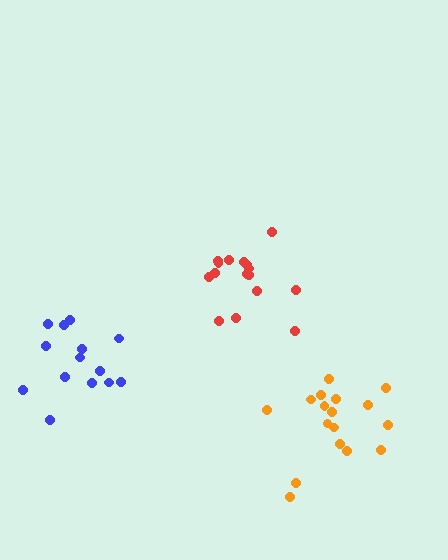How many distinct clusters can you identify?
There are 3 distinct clusters.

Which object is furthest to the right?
The orange cluster is rightmost.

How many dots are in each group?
Group 1: 17 dots, Group 2: 16 dots, Group 3: 14 dots (47 total).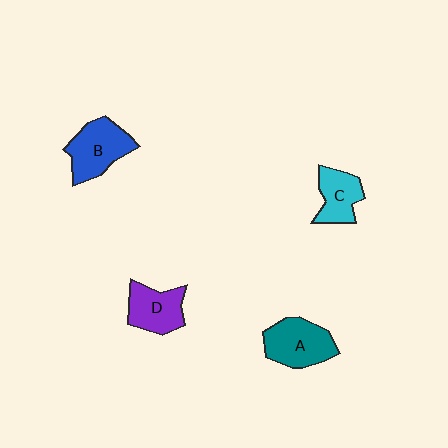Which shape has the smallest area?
Shape C (cyan).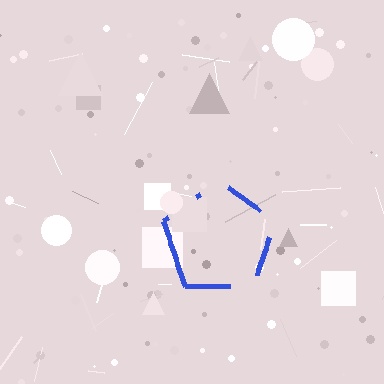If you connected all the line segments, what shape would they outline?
They would outline a pentagon.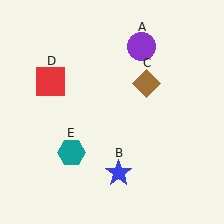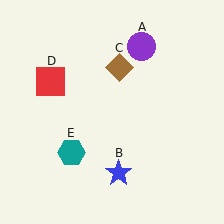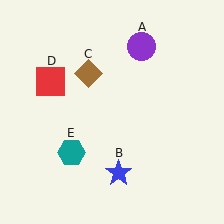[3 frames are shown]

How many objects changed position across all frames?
1 object changed position: brown diamond (object C).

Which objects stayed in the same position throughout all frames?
Purple circle (object A) and blue star (object B) and red square (object D) and teal hexagon (object E) remained stationary.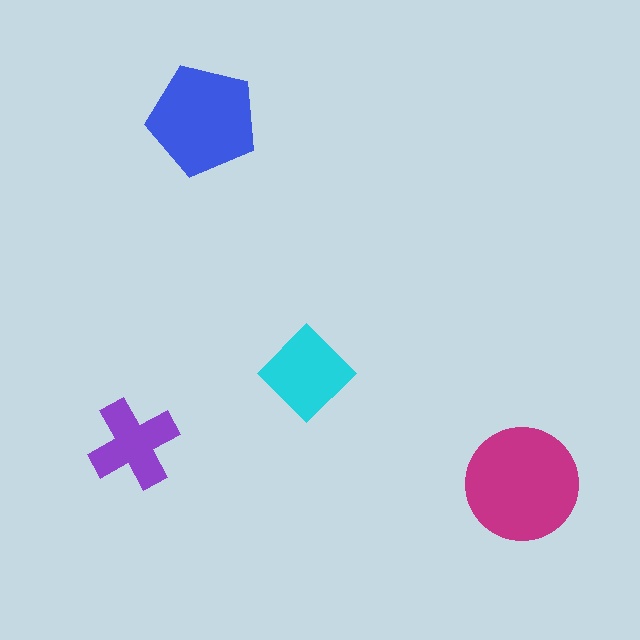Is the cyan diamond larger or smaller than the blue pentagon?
Smaller.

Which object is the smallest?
The purple cross.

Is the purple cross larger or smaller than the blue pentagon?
Smaller.